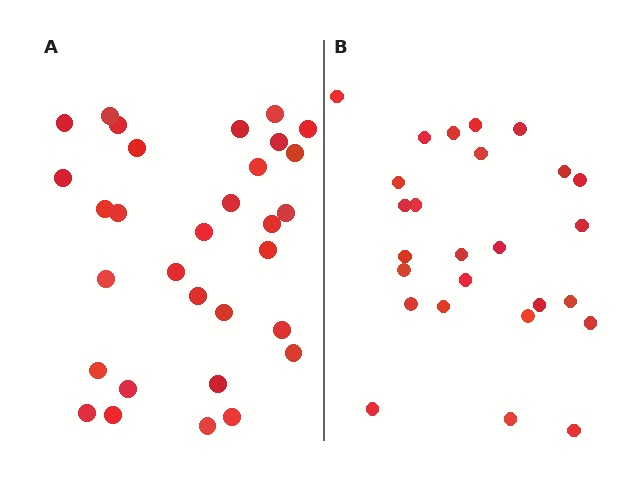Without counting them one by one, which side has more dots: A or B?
Region A (the left region) has more dots.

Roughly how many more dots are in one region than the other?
Region A has about 5 more dots than region B.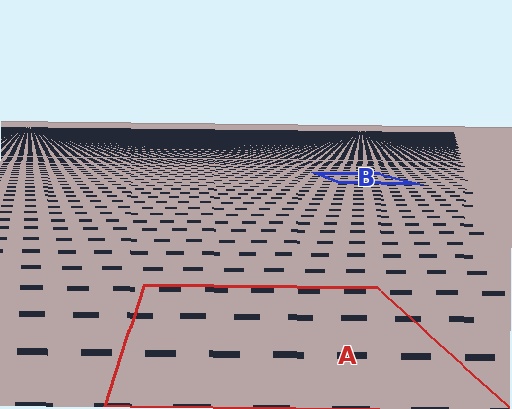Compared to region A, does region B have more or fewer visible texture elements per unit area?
Region B has more texture elements per unit area — they are packed more densely because it is farther away.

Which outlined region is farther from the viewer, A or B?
Region B is farther from the viewer — the texture elements inside it appear smaller and more densely packed.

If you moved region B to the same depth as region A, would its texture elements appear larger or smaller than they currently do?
They would appear larger. At a closer depth, the same texture elements are projected at a bigger on-screen size.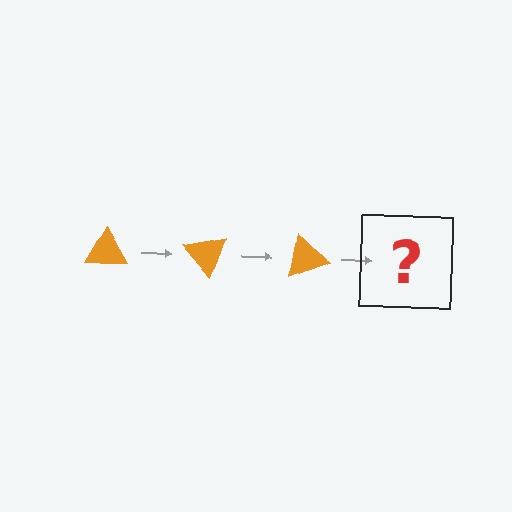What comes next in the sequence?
The next element should be an orange triangle rotated 150 degrees.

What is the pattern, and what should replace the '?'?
The pattern is that the triangle rotates 50 degrees each step. The '?' should be an orange triangle rotated 150 degrees.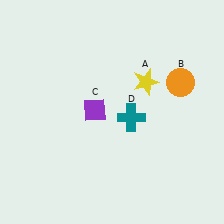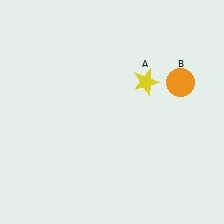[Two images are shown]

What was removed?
The purple diamond (C), the teal cross (D) were removed in Image 2.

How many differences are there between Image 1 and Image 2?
There are 2 differences between the two images.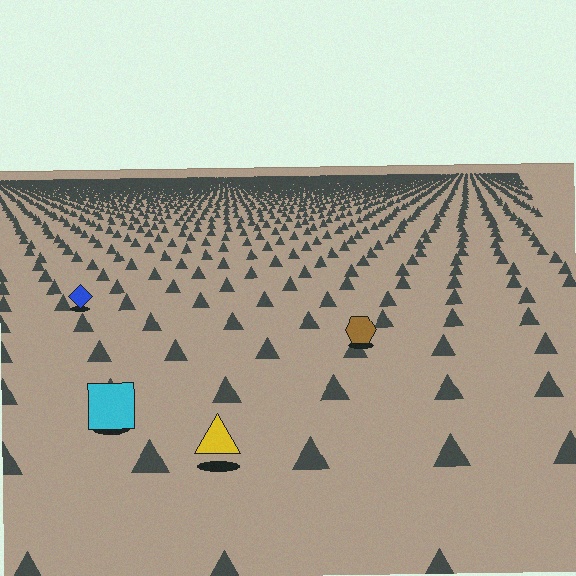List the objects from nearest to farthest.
From nearest to farthest: the yellow triangle, the cyan square, the brown hexagon, the blue diamond.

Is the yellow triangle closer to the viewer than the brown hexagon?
Yes. The yellow triangle is closer — you can tell from the texture gradient: the ground texture is coarser near it.